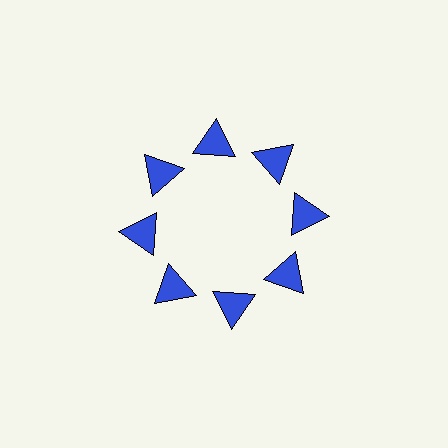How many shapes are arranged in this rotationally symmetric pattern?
There are 8 shapes, arranged in 8 groups of 1.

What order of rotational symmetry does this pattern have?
This pattern has 8-fold rotational symmetry.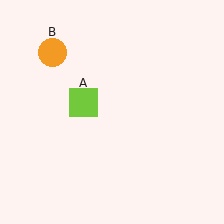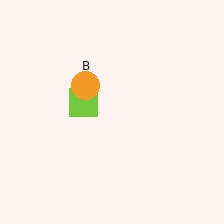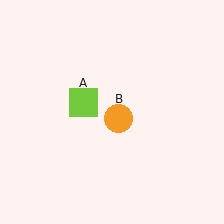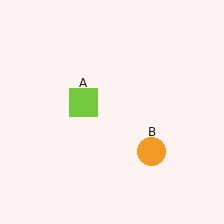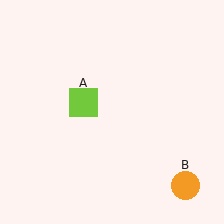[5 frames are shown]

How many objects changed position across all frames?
1 object changed position: orange circle (object B).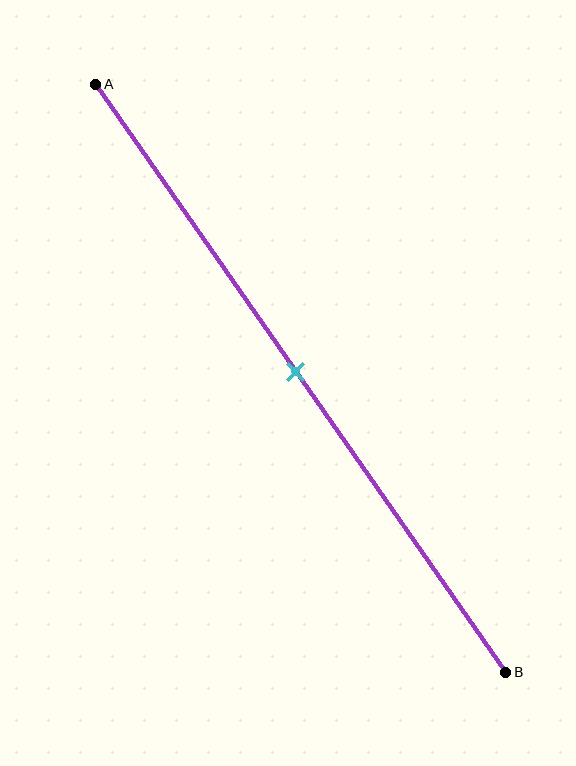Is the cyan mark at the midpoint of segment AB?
Yes, the mark is approximately at the midpoint.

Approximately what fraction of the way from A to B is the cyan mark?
The cyan mark is approximately 50% of the way from A to B.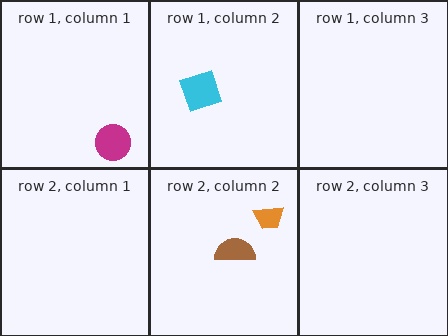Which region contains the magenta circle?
The row 1, column 1 region.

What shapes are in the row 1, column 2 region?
The cyan diamond.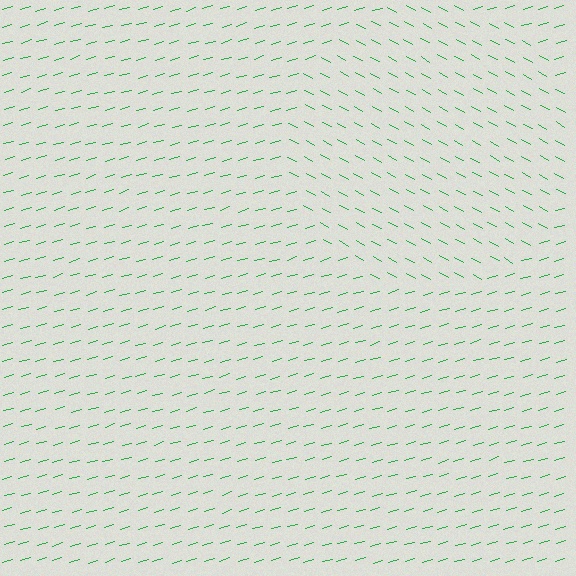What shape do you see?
I see a circle.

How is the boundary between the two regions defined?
The boundary is defined purely by a change in line orientation (approximately 45 degrees difference). All lines are the same color and thickness.